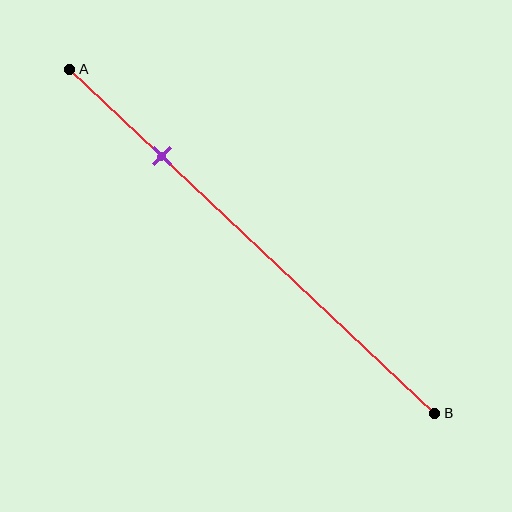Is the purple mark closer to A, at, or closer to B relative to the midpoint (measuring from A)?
The purple mark is closer to point A than the midpoint of segment AB.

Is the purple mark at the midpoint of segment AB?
No, the mark is at about 25% from A, not at the 50% midpoint.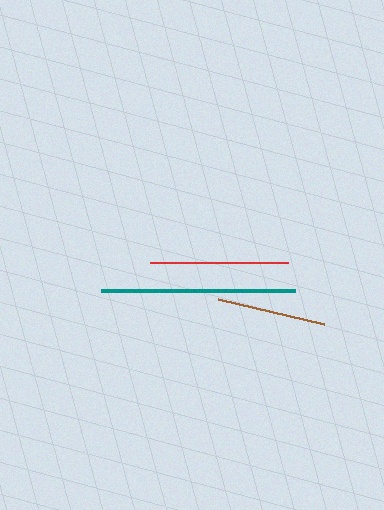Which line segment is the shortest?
The brown line is the shortest at approximately 109 pixels.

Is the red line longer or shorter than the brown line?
The red line is longer than the brown line.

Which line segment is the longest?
The teal line is the longest at approximately 194 pixels.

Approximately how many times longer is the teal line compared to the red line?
The teal line is approximately 1.4 times the length of the red line.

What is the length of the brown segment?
The brown segment is approximately 109 pixels long.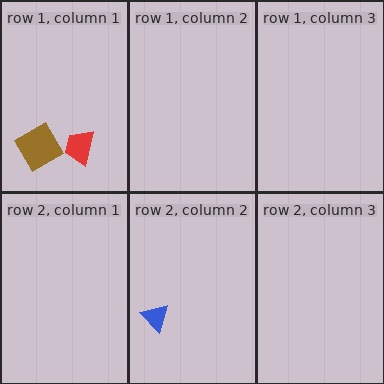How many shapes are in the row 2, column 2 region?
1.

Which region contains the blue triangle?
The row 2, column 2 region.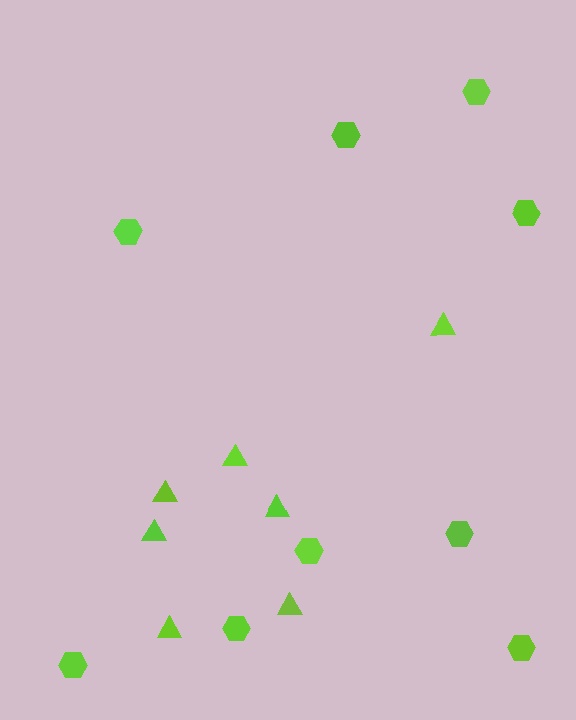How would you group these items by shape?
There are 2 groups: one group of triangles (7) and one group of hexagons (9).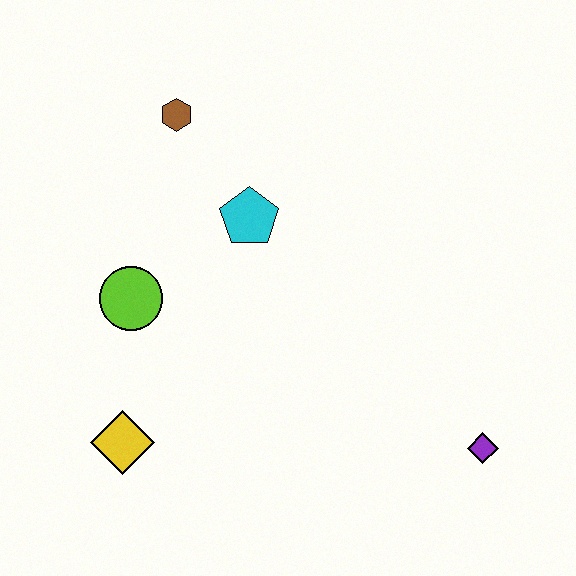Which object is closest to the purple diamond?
The cyan pentagon is closest to the purple diamond.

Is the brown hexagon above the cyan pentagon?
Yes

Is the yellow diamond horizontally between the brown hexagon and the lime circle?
No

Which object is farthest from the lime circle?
The purple diamond is farthest from the lime circle.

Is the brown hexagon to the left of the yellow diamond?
No